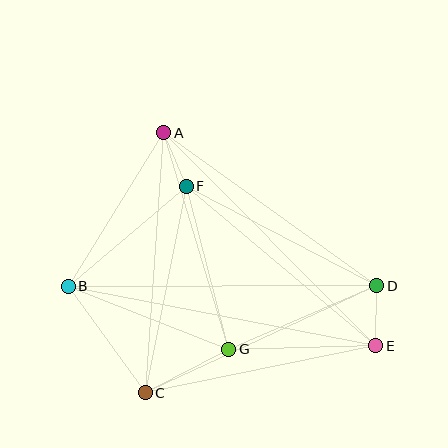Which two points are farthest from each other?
Points B and E are farthest from each other.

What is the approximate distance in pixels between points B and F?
The distance between B and F is approximately 155 pixels.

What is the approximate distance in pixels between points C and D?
The distance between C and D is approximately 255 pixels.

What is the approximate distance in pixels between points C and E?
The distance between C and E is approximately 236 pixels.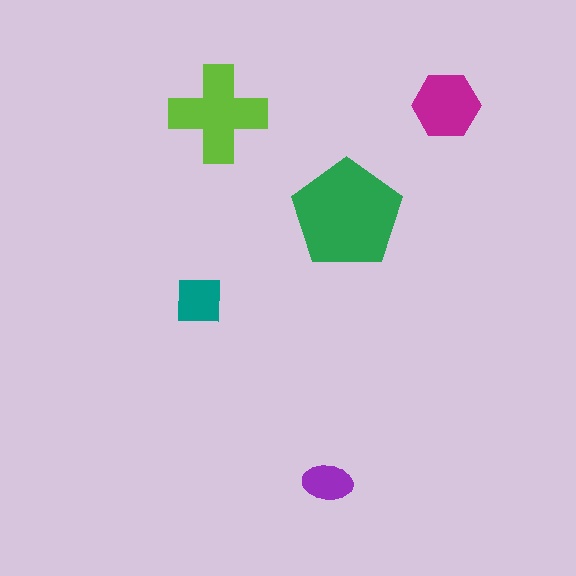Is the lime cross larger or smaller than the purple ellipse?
Larger.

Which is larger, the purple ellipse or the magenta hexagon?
The magenta hexagon.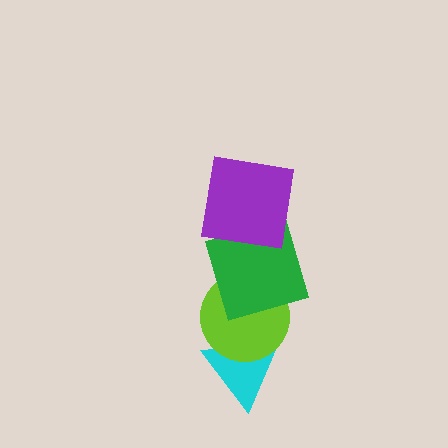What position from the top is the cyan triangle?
The cyan triangle is 4th from the top.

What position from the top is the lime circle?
The lime circle is 3rd from the top.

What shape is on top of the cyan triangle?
The lime circle is on top of the cyan triangle.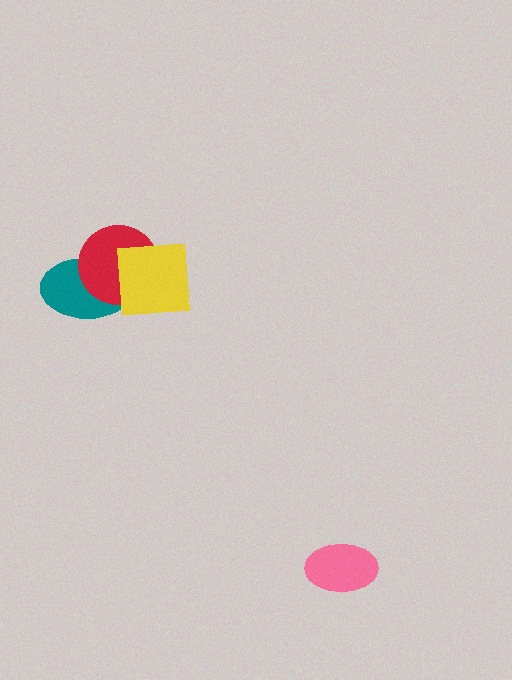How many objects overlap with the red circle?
2 objects overlap with the red circle.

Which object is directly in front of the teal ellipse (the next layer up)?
The red circle is directly in front of the teal ellipse.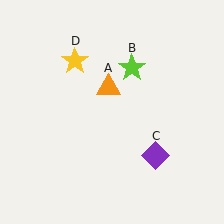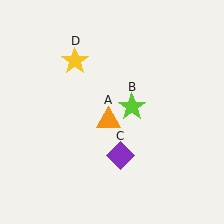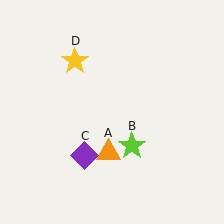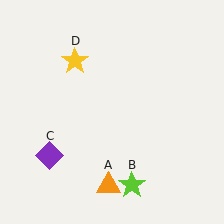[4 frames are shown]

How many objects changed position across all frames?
3 objects changed position: orange triangle (object A), lime star (object B), purple diamond (object C).